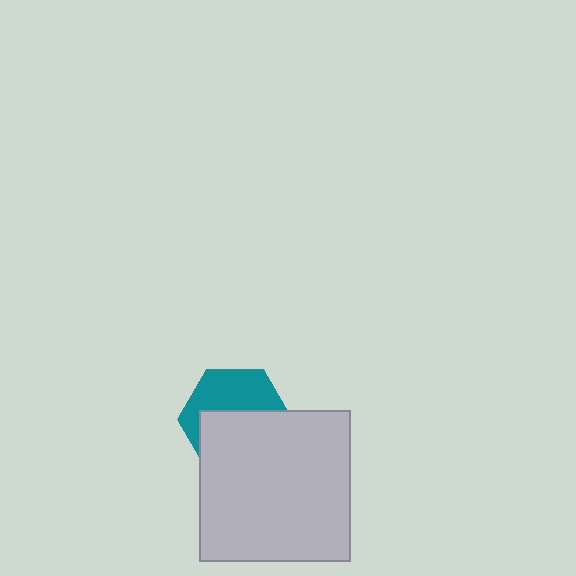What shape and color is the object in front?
The object in front is a light gray square.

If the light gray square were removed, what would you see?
You would see the complete teal hexagon.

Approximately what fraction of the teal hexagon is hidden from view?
Roughly 55% of the teal hexagon is hidden behind the light gray square.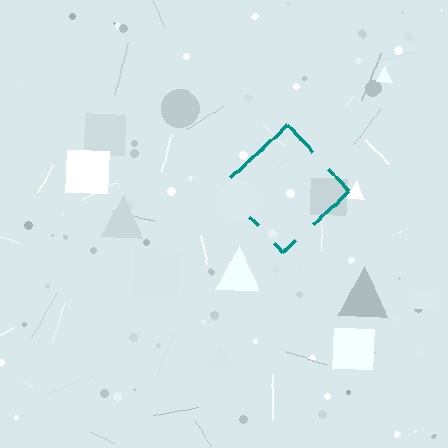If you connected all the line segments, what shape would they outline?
They would outline a diamond.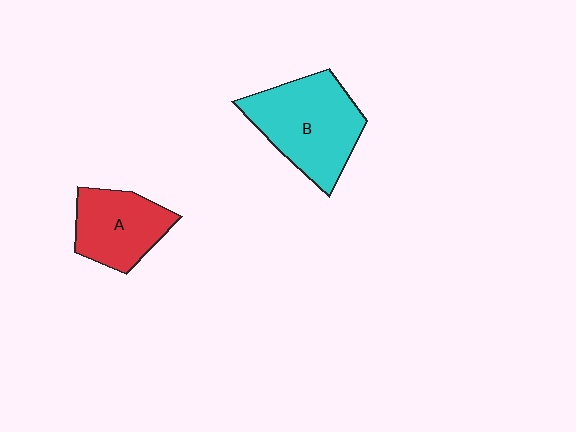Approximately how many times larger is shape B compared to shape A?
Approximately 1.5 times.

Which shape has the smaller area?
Shape A (red).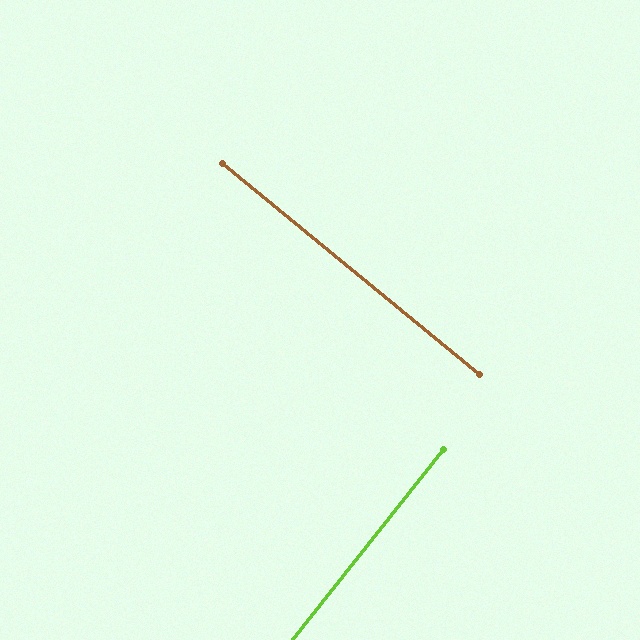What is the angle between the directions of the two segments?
Approximately 89 degrees.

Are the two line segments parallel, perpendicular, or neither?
Perpendicular — they meet at approximately 89°.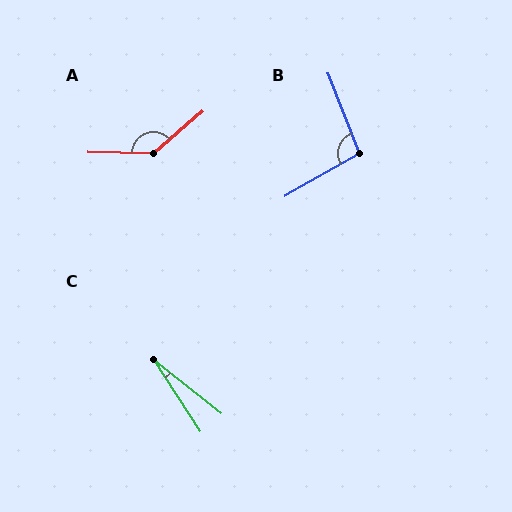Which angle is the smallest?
C, at approximately 19 degrees.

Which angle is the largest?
A, at approximately 138 degrees.